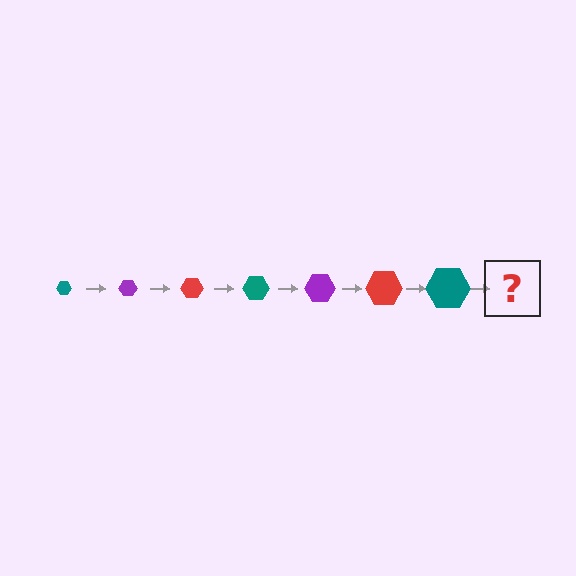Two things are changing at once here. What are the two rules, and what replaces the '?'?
The two rules are that the hexagon grows larger each step and the color cycles through teal, purple, and red. The '?' should be a purple hexagon, larger than the previous one.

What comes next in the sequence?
The next element should be a purple hexagon, larger than the previous one.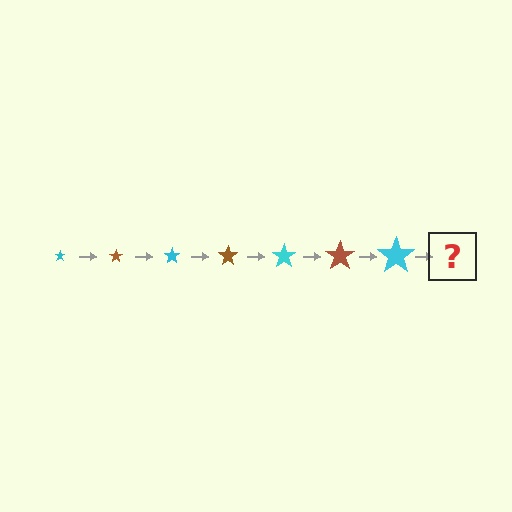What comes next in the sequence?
The next element should be a brown star, larger than the previous one.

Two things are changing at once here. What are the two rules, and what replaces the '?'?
The two rules are that the star grows larger each step and the color cycles through cyan and brown. The '?' should be a brown star, larger than the previous one.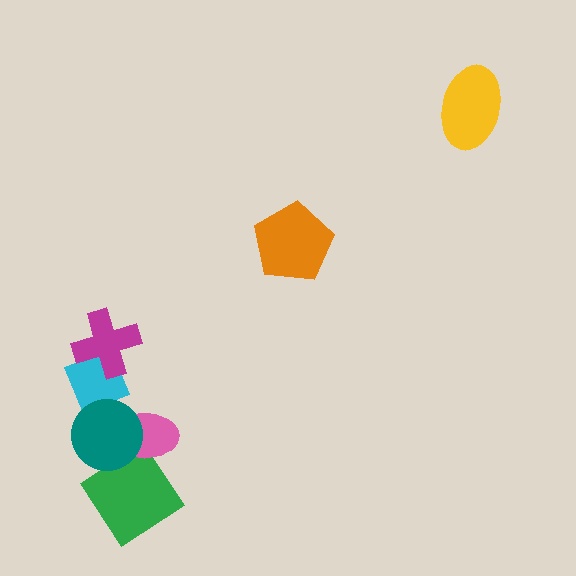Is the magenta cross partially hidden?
No, no other shape covers it.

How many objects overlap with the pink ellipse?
2 objects overlap with the pink ellipse.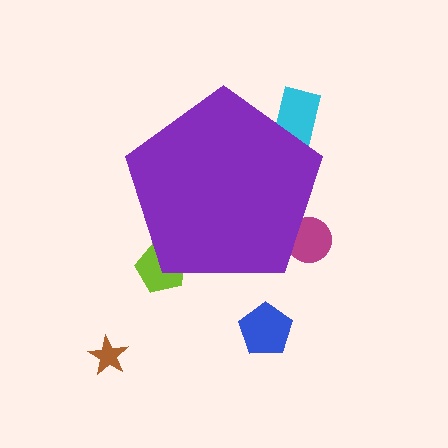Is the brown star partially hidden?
No, the brown star is fully visible.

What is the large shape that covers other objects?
A purple pentagon.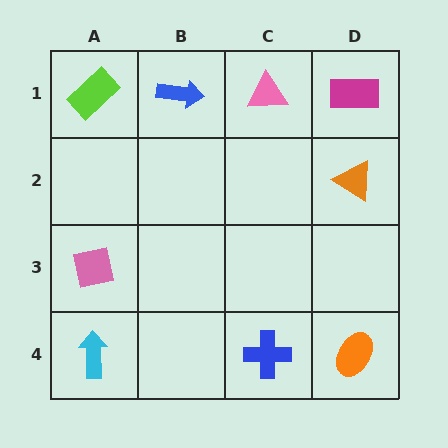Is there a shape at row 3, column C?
No, that cell is empty.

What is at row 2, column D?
An orange triangle.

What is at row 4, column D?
An orange ellipse.